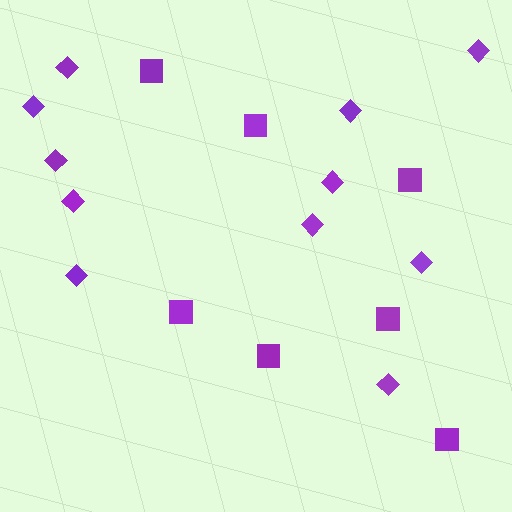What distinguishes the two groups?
There are 2 groups: one group of squares (7) and one group of diamonds (11).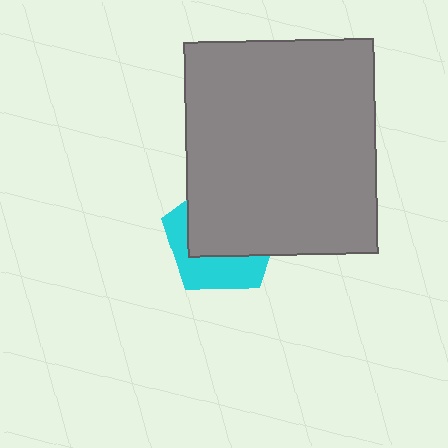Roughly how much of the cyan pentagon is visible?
A small part of it is visible (roughly 39%).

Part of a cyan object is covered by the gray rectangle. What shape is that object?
It is a pentagon.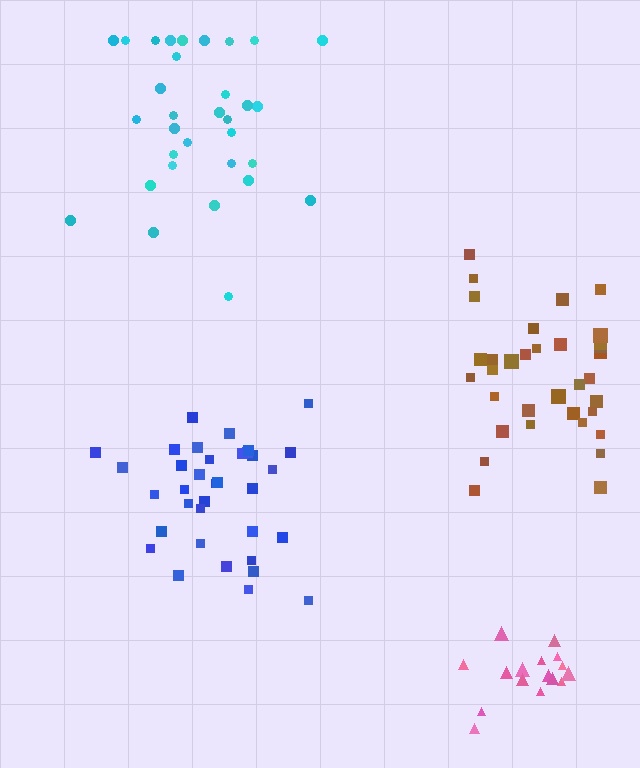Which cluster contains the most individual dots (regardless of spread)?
Blue (35).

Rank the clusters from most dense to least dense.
pink, blue, brown, cyan.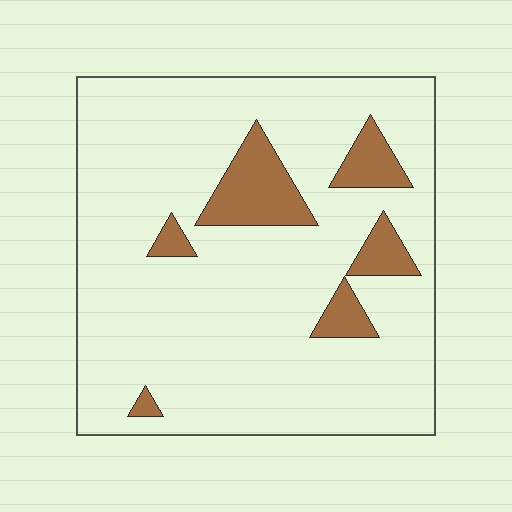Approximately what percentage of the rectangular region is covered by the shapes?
Approximately 15%.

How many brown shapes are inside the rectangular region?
6.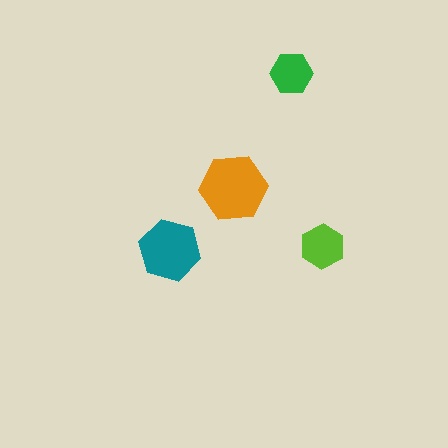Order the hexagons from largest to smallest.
the orange one, the teal one, the lime one, the green one.